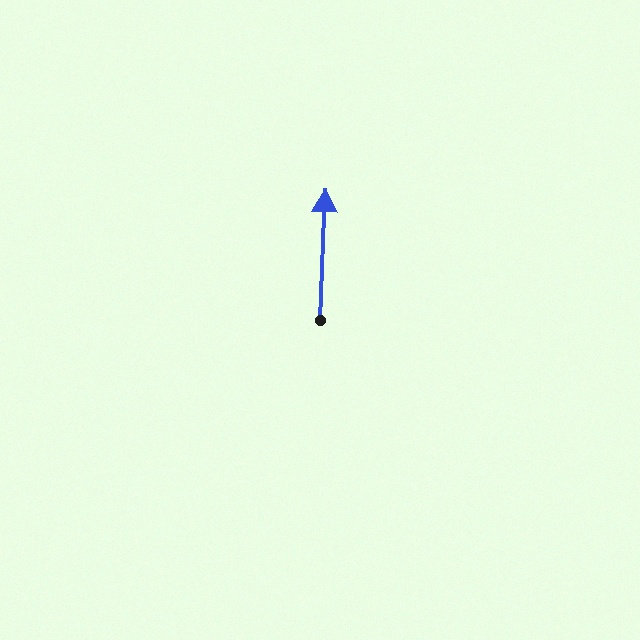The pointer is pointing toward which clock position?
Roughly 12 o'clock.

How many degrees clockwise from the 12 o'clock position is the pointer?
Approximately 2 degrees.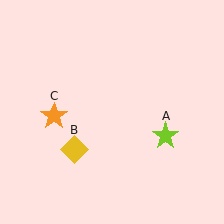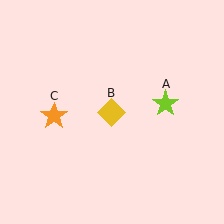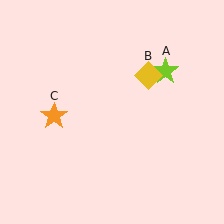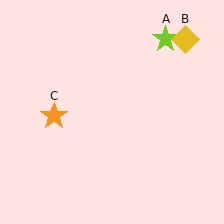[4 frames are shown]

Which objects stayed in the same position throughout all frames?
Orange star (object C) remained stationary.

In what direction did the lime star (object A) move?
The lime star (object A) moved up.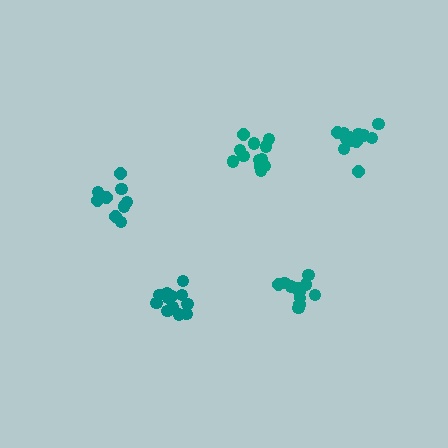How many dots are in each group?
Group 1: 12 dots, Group 2: 12 dots, Group 3: 9 dots, Group 4: 12 dots, Group 5: 12 dots (57 total).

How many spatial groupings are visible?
There are 5 spatial groupings.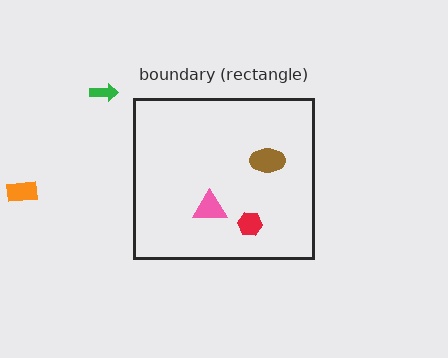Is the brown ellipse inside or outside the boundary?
Inside.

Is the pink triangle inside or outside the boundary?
Inside.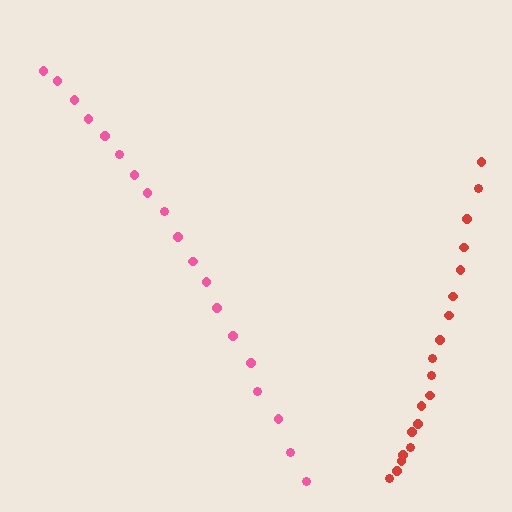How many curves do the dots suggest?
There are 2 distinct paths.